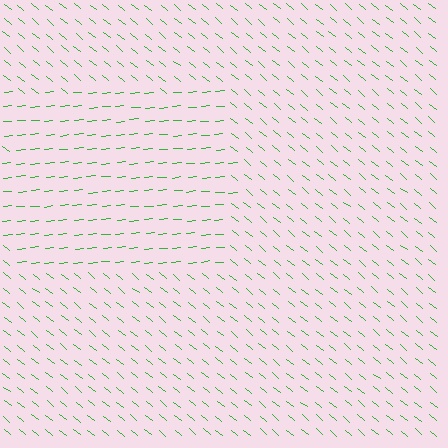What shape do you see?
I see a rectangle.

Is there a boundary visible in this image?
Yes, there is a texture boundary formed by a change in line orientation.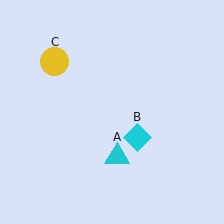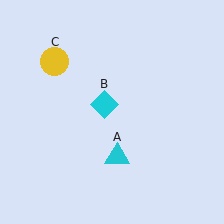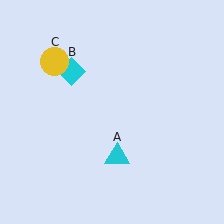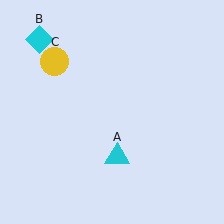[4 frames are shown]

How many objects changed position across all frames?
1 object changed position: cyan diamond (object B).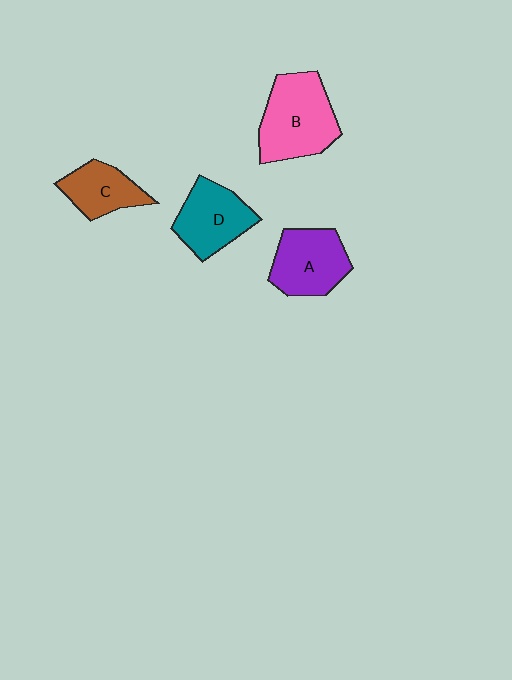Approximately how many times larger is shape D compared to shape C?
Approximately 1.3 times.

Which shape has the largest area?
Shape B (pink).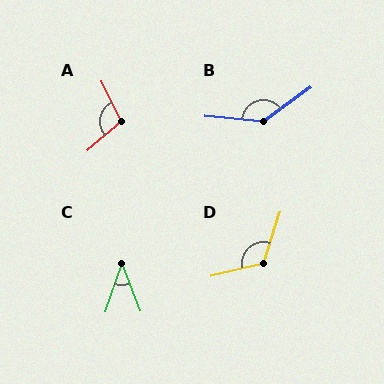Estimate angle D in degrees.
Approximately 121 degrees.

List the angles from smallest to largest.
C (40°), A (104°), D (121°), B (139°).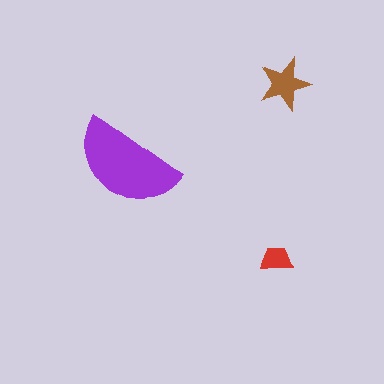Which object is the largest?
The purple semicircle.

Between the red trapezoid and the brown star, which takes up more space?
The brown star.